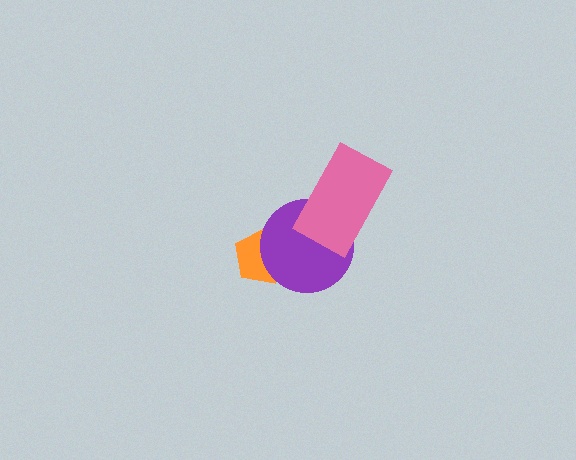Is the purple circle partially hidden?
Yes, it is partially covered by another shape.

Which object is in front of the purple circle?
The pink rectangle is in front of the purple circle.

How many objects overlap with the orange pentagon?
1 object overlaps with the orange pentagon.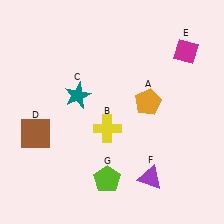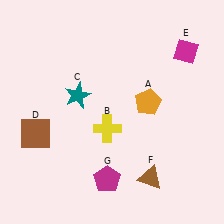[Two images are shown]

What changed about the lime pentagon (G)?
In Image 1, G is lime. In Image 2, it changed to magenta.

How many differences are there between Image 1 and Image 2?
There are 2 differences between the two images.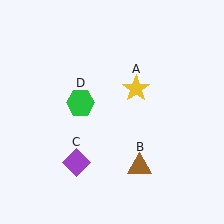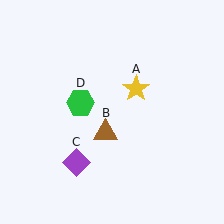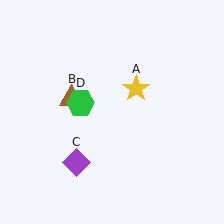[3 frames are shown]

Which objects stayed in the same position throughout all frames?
Yellow star (object A) and purple diamond (object C) and green hexagon (object D) remained stationary.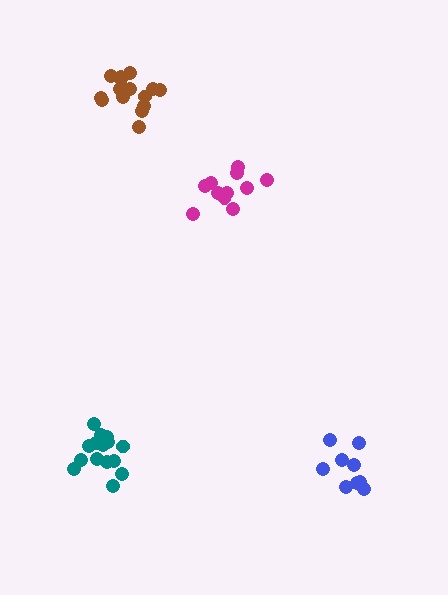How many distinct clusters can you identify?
There are 4 distinct clusters.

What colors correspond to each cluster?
The clusters are colored: magenta, teal, blue, brown.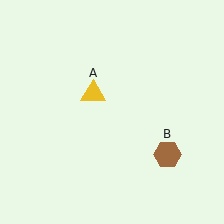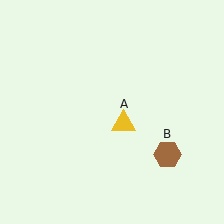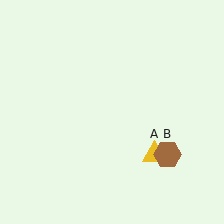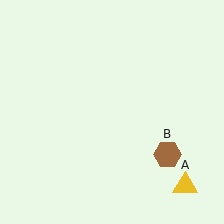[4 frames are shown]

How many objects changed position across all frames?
1 object changed position: yellow triangle (object A).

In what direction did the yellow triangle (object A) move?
The yellow triangle (object A) moved down and to the right.